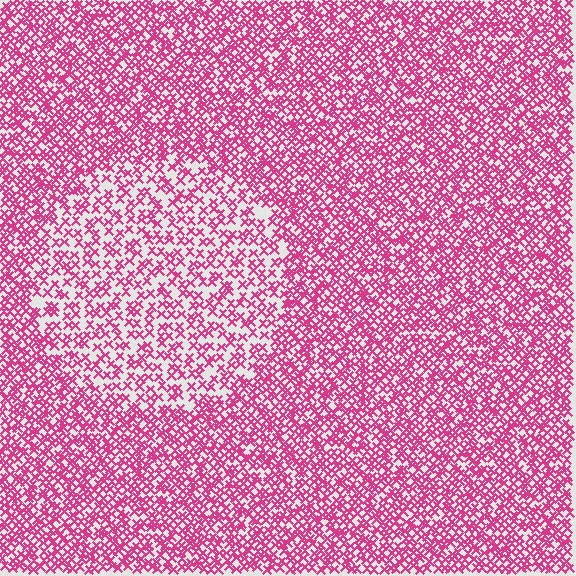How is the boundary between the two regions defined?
The boundary is defined by a change in element density (approximately 1.8x ratio). All elements are the same color, size, and shape.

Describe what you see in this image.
The image contains small magenta elements arranged at two different densities. A circle-shaped region is visible where the elements are less densely packed than the surrounding area.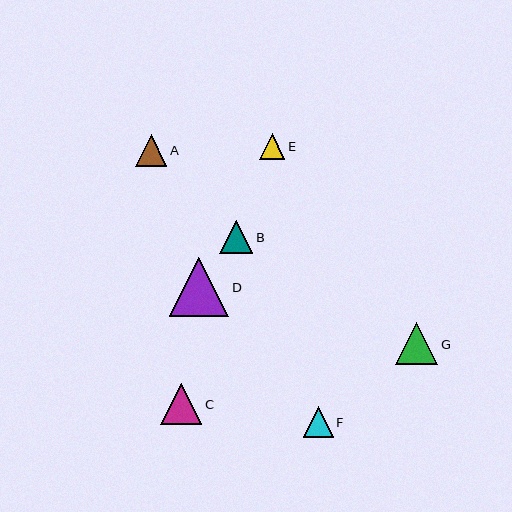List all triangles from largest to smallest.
From largest to smallest: D, G, C, B, A, F, E.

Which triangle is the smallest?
Triangle E is the smallest with a size of approximately 25 pixels.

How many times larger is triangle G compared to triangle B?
Triangle G is approximately 1.3 times the size of triangle B.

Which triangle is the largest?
Triangle D is the largest with a size of approximately 60 pixels.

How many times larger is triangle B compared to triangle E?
Triangle B is approximately 1.3 times the size of triangle E.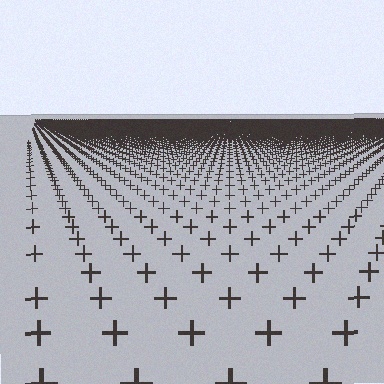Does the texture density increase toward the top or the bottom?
Density increases toward the top.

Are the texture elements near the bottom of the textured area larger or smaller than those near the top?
Larger. Near the bottom, elements are closer to the viewer and appear at a bigger on-screen size.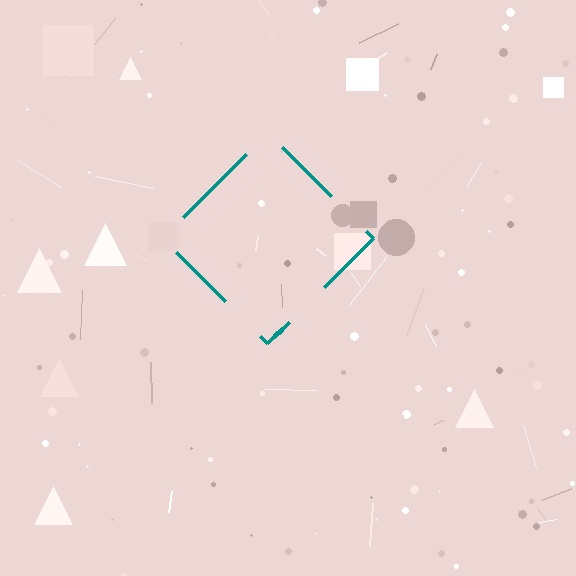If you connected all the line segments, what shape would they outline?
They would outline a diamond.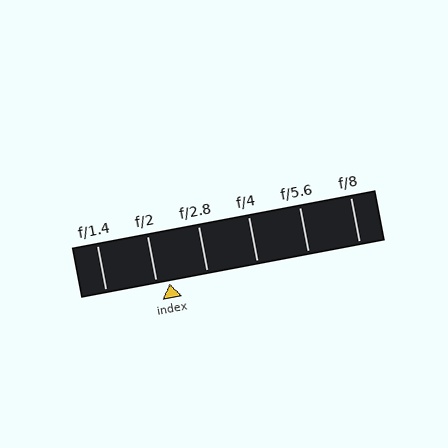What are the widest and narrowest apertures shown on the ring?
The widest aperture shown is f/1.4 and the narrowest is f/8.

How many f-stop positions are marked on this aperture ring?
There are 6 f-stop positions marked.